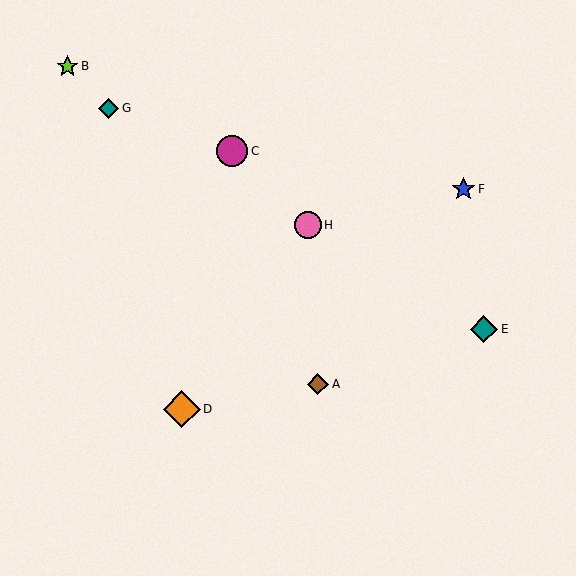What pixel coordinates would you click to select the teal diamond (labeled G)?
Click at (109, 108) to select the teal diamond G.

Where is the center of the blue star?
The center of the blue star is at (463, 189).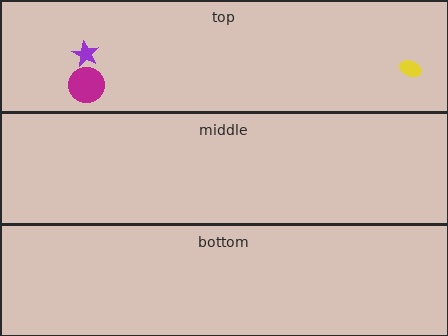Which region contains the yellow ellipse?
The top region.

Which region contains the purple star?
The top region.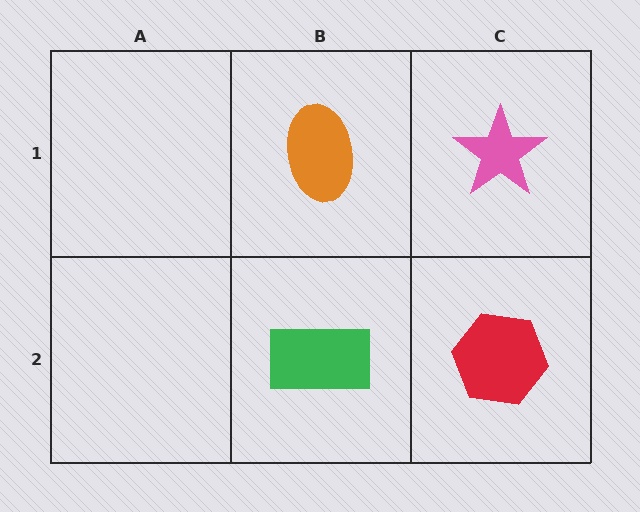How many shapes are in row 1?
2 shapes.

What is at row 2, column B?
A green rectangle.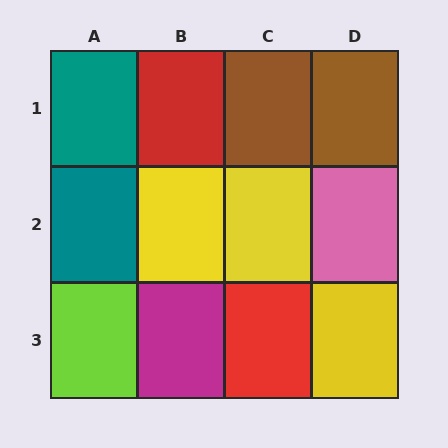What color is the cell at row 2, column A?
Teal.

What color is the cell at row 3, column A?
Lime.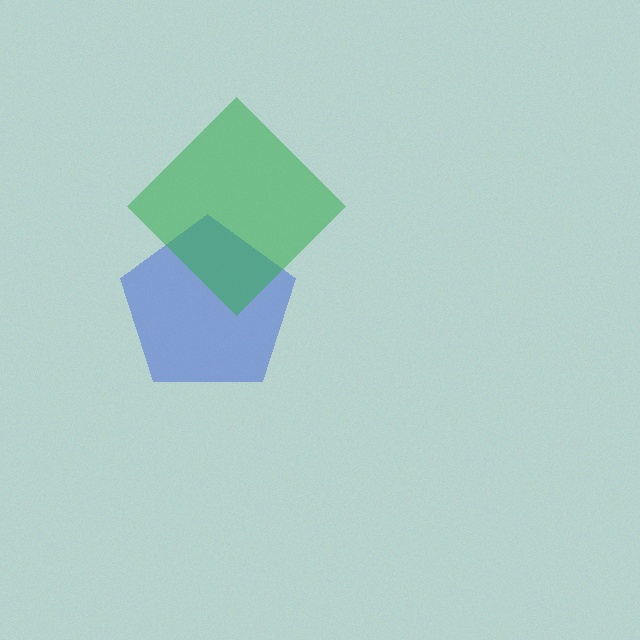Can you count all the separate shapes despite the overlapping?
Yes, there are 2 separate shapes.